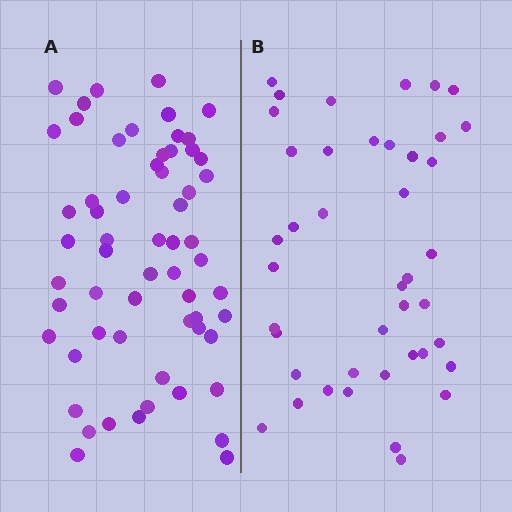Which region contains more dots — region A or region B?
Region A (the left region) has more dots.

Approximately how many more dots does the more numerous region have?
Region A has approximately 20 more dots than region B.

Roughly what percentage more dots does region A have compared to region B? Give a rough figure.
About 45% more.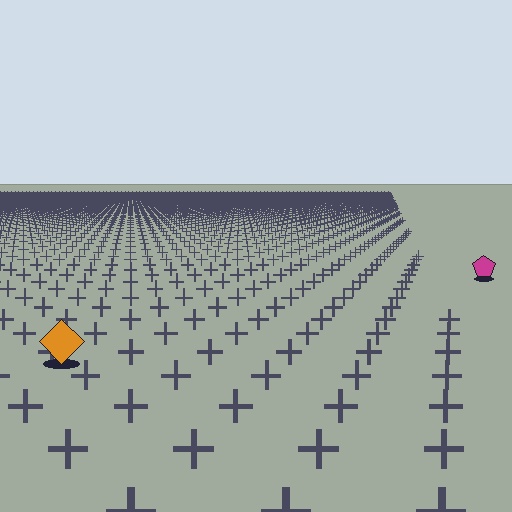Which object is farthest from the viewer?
The magenta pentagon is farthest from the viewer. It appears smaller and the ground texture around it is denser.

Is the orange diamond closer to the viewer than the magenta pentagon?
Yes. The orange diamond is closer — you can tell from the texture gradient: the ground texture is coarser near it.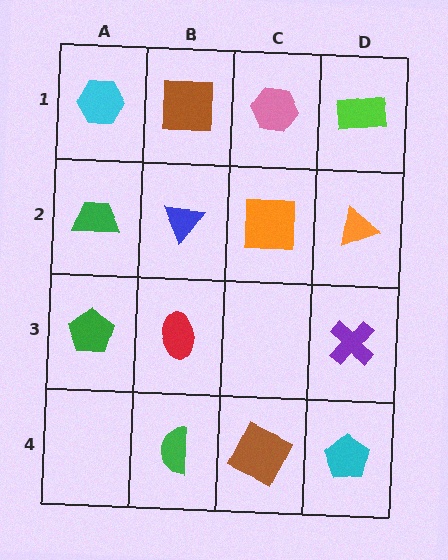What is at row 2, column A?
A green trapezoid.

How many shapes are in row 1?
4 shapes.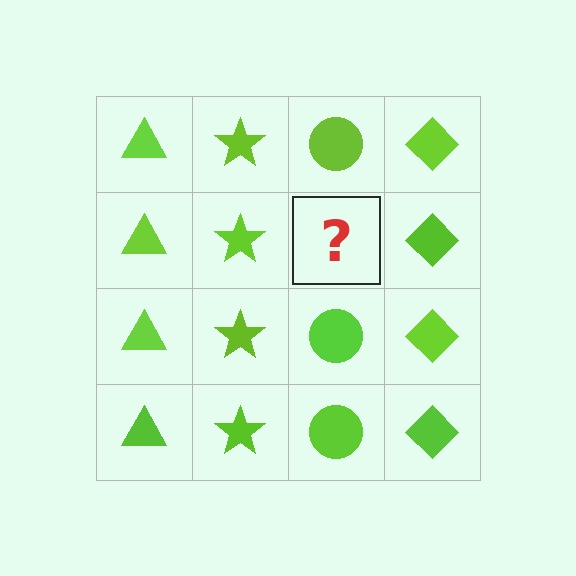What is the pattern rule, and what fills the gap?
The rule is that each column has a consistent shape. The gap should be filled with a lime circle.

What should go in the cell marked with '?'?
The missing cell should contain a lime circle.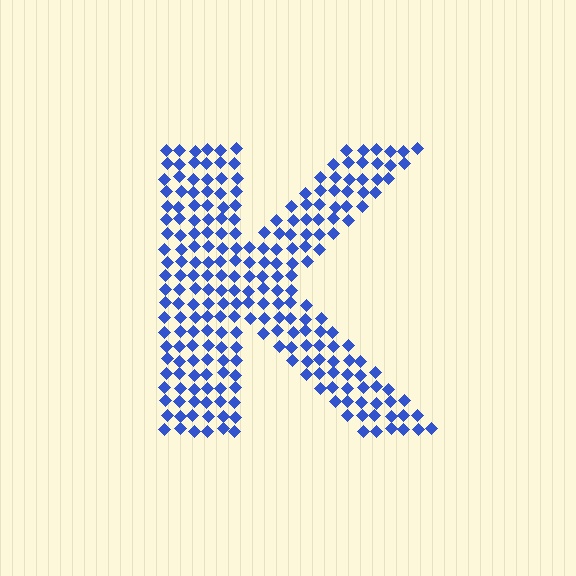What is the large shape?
The large shape is the letter K.